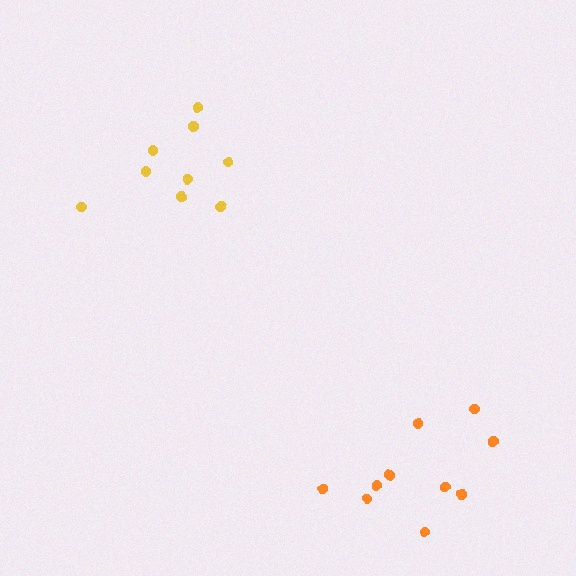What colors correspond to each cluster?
The clusters are colored: yellow, orange.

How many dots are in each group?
Group 1: 9 dots, Group 2: 10 dots (19 total).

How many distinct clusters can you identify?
There are 2 distinct clusters.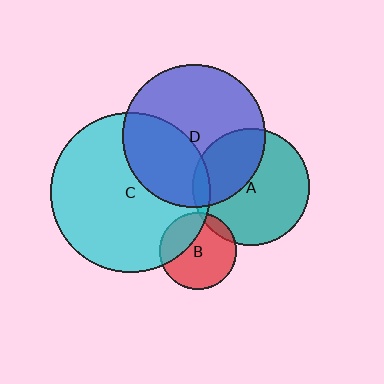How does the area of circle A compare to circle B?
Approximately 2.3 times.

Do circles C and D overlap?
Yes.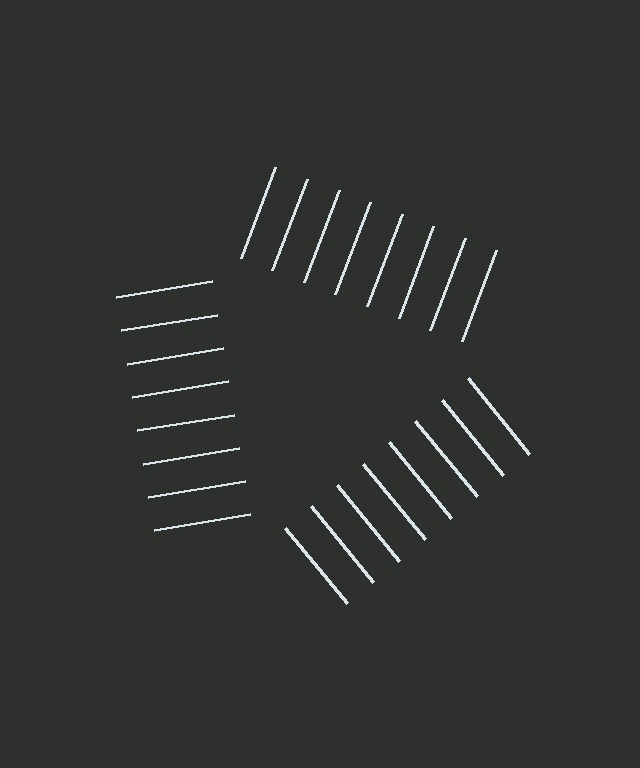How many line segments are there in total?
24 — 8 along each of the 3 edges.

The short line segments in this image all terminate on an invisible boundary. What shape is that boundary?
An illusory triangle — the line segments terminate on its edges but no continuous stroke is drawn.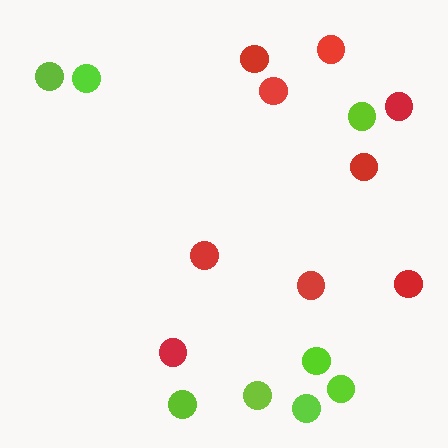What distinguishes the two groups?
There are 2 groups: one group of lime circles (8) and one group of red circles (9).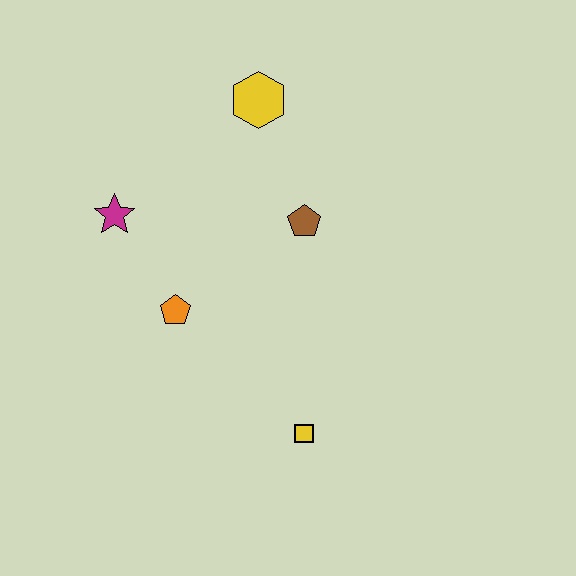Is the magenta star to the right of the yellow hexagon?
No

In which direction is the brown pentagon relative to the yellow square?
The brown pentagon is above the yellow square.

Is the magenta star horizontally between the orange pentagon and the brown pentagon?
No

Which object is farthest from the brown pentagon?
The yellow square is farthest from the brown pentagon.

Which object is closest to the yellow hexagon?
The brown pentagon is closest to the yellow hexagon.